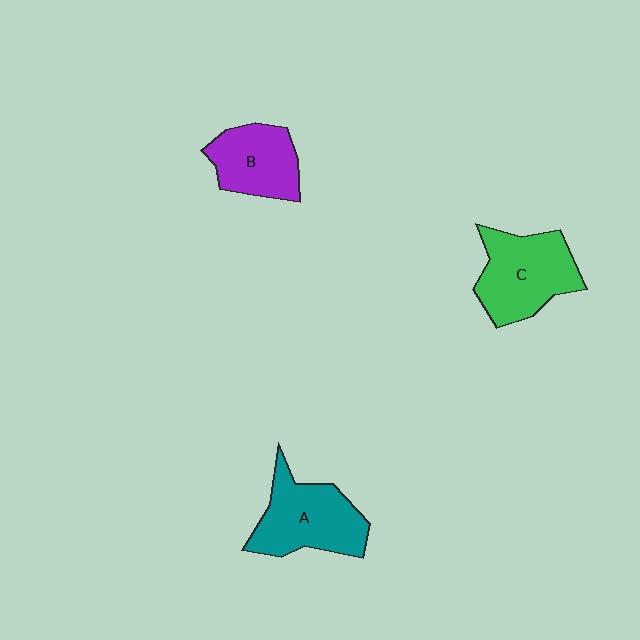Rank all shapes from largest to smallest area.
From largest to smallest: C (green), A (teal), B (purple).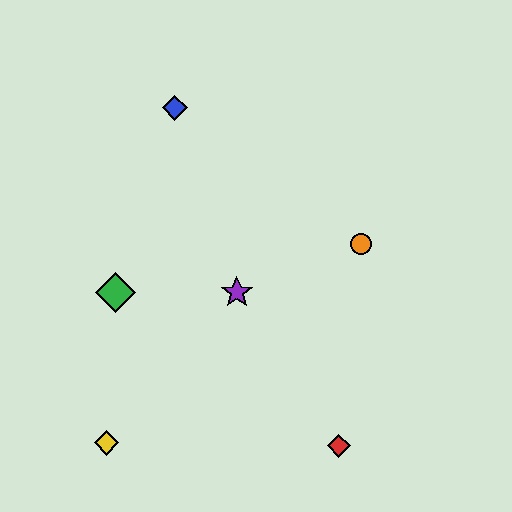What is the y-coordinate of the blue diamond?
The blue diamond is at y≈108.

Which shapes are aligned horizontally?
The green diamond, the purple star are aligned horizontally.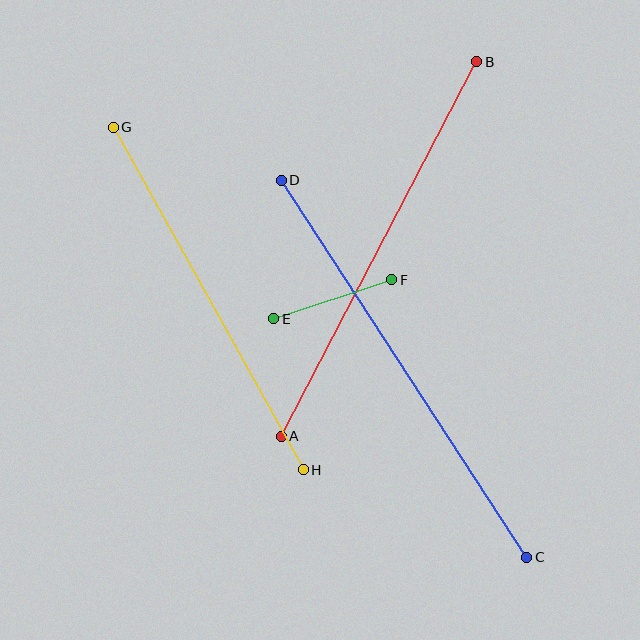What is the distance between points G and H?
The distance is approximately 391 pixels.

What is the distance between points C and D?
The distance is approximately 450 pixels.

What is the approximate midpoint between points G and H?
The midpoint is at approximately (208, 298) pixels.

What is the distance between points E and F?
The distance is approximately 124 pixels.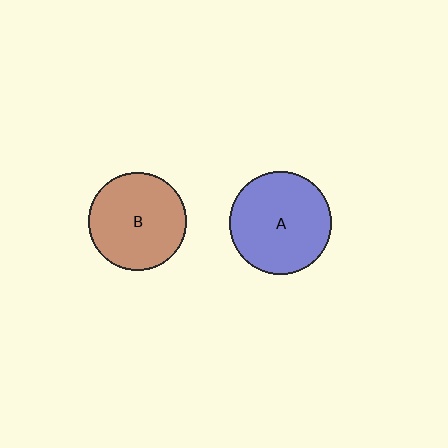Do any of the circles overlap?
No, none of the circles overlap.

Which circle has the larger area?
Circle A (blue).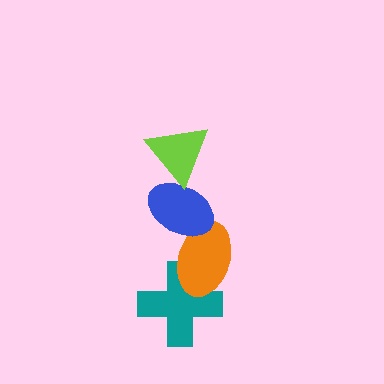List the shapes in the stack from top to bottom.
From top to bottom: the lime triangle, the blue ellipse, the orange ellipse, the teal cross.